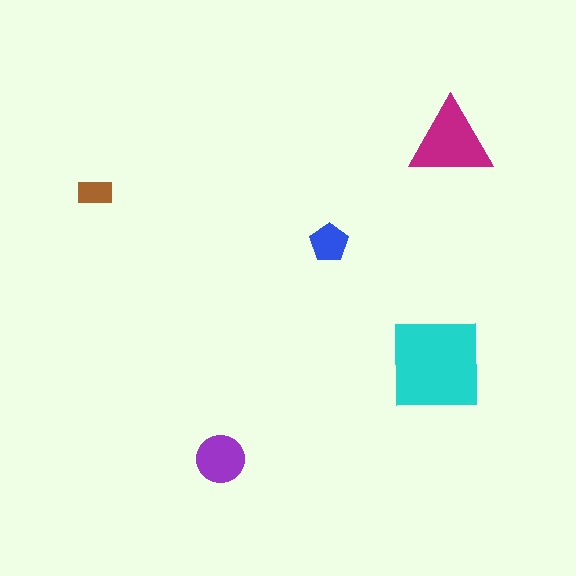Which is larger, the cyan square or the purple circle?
The cyan square.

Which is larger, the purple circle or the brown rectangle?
The purple circle.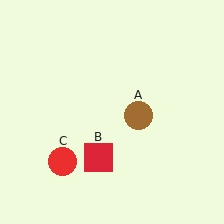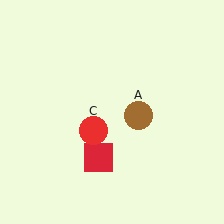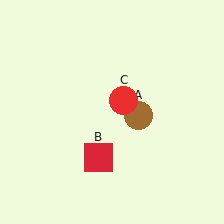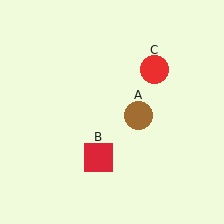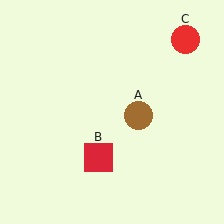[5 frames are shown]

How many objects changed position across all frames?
1 object changed position: red circle (object C).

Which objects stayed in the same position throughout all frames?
Brown circle (object A) and red square (object B) remained stationary.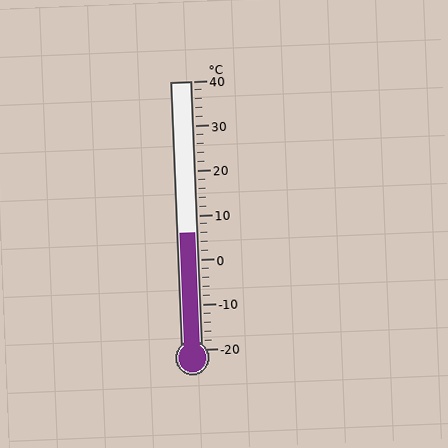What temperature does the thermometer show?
The thermometer shows approximately 6°C.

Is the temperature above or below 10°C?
The temperature is below 10°C.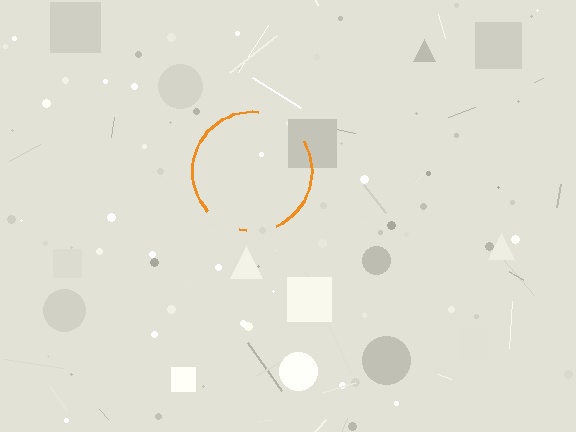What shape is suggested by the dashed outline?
The dashed outline suggests a circle.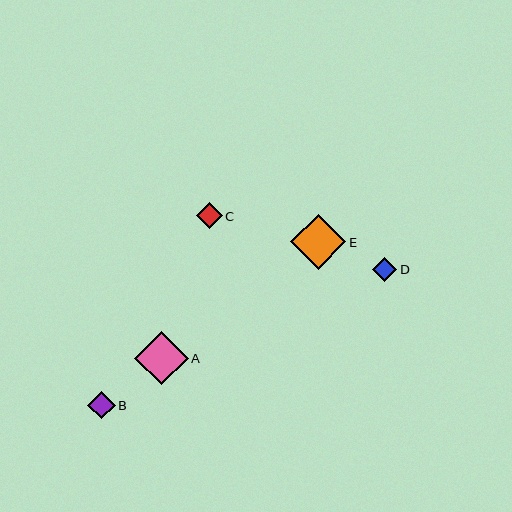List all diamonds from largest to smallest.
From largest to smallest: E, A, B, C, D.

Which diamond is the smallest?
Diamond D is the smallest with a size of approximately 25 pixels.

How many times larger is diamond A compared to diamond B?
Diamond A is approximately 1.9 times the size of diamond B.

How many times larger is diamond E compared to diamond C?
Diamond E is approximately 2.1 times the size of diamond C.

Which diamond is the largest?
Diamond E is the largest with a size of approximately 55 pixels.